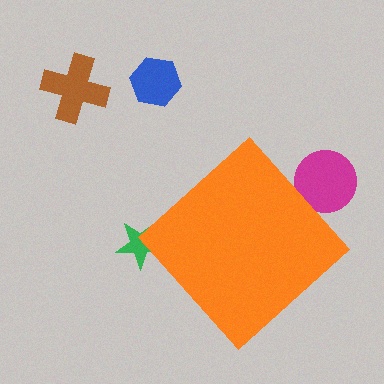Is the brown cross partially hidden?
No, the brown cross is fully visible.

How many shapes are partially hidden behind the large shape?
2 shapes are partially hidden.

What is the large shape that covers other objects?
An orange diamond.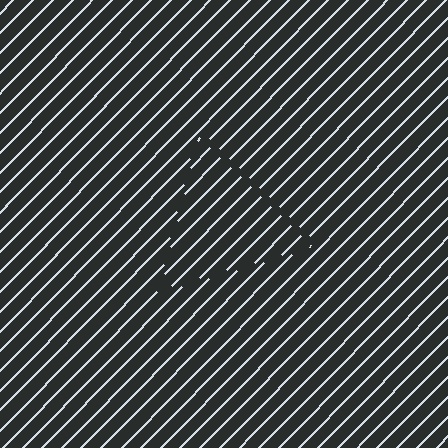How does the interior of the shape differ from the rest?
The interior of the shape contains the same grating, shifted by half a period — the contour is defined by the phase discontinuity where line-ends from the inner and outer gratings abut.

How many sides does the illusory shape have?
3 sides — the line-ends trace a triangle.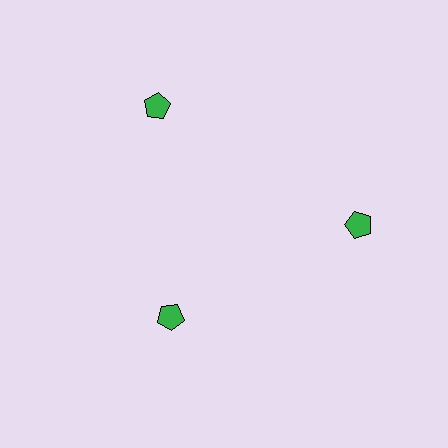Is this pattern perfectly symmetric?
No. The 3 green pentagons are arranged in a ring, but one element near the 7 o'clock position is pulled inward toward the center, breaking the 3-fold rotational symmetry.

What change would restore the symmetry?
The symmetry would be restored by moving it outward, back onto the ring so that all 3 pentagons sit at equal angles and equal distance from the center.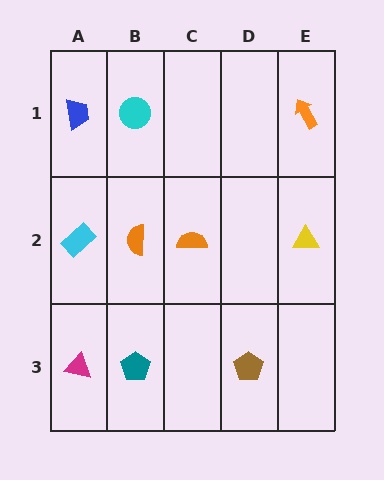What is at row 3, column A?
A magenta triangle.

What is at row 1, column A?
A blue trapezoid.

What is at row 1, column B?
A cyan circle.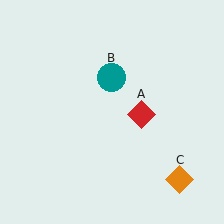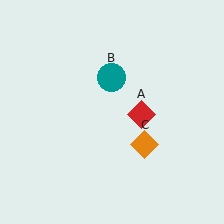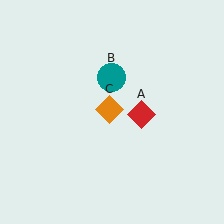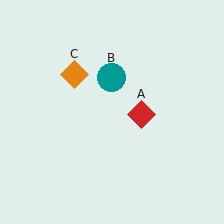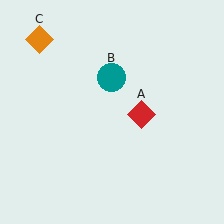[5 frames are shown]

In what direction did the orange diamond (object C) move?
The orange diamond (object C) moved up and to the left.